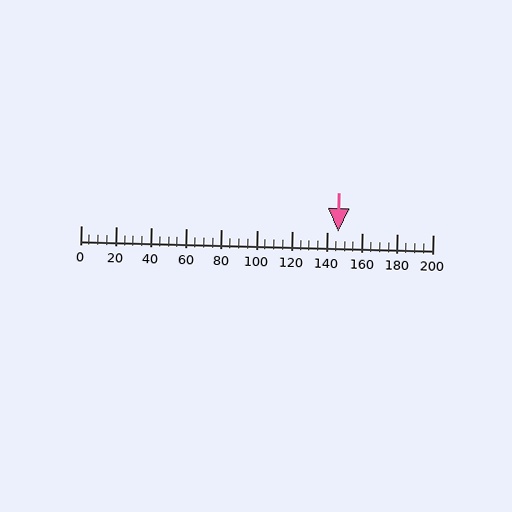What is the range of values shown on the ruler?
The ruler shows values from 0 to 200.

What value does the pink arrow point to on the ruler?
The pink arrow points to approximately 146.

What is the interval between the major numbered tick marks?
The major tick marks are spaced 20 units apart.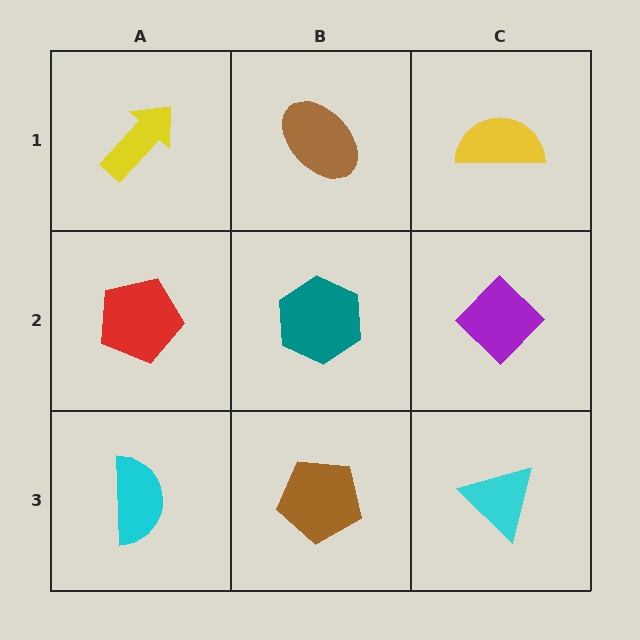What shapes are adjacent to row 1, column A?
A red pentagon (row 2, column A), a brown ellipse (row 1, column B).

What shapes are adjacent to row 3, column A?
A red pentagon (row 2, column A), a brown pentagon (row 3, column B).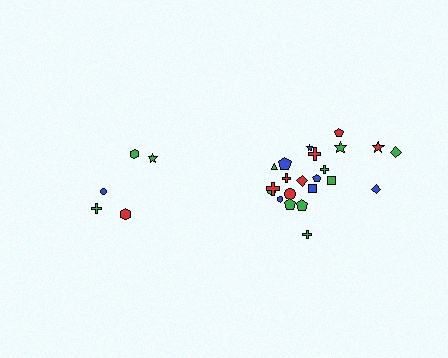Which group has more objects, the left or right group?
The right group.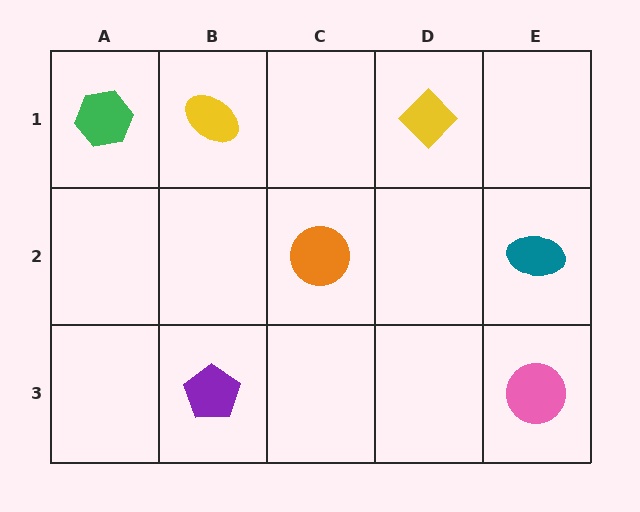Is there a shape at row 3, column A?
No, that cell is empty.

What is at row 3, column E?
A pink circle.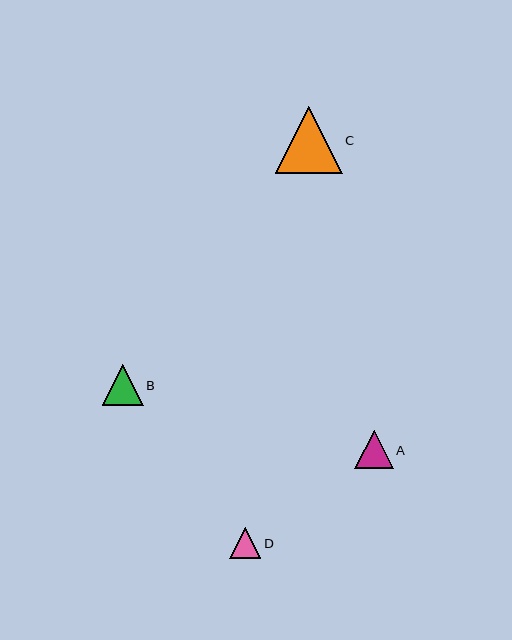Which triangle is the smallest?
Triangle D is the smallest with a size of approximately 31 pixels.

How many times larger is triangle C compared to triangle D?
Triangle C is approximately 2.2 times the size of triangle D.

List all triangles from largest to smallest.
From largest to smallest: C, B, A, D.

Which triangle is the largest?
Triangle C is the largest with a size of approximately 67 pixels.